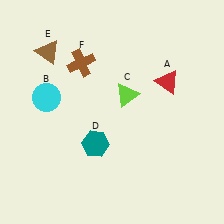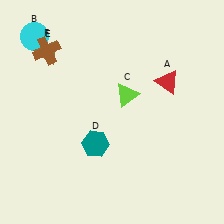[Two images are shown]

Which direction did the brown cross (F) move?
The brown cross (F) moved left.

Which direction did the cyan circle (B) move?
The cyan circle (B) moved up.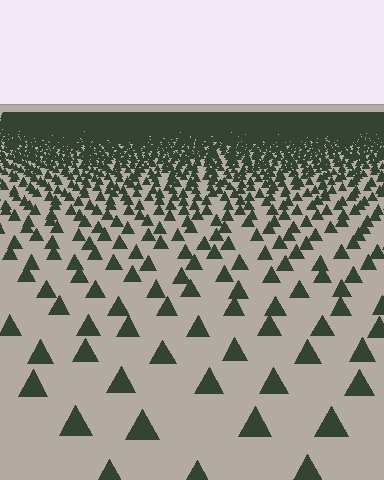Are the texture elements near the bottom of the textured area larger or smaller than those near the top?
Larger. Near the bottom, elements are closer to the viewer and appear at a bigger on-screen size.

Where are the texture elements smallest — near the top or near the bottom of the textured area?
Near the top.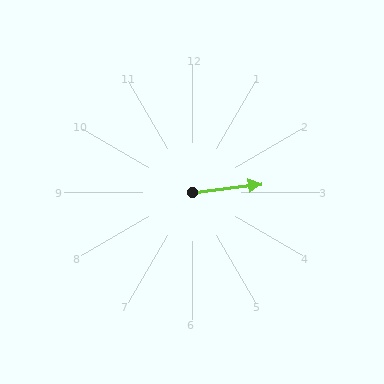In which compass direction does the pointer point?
East.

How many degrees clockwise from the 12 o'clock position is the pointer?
Approximately 83 degrees.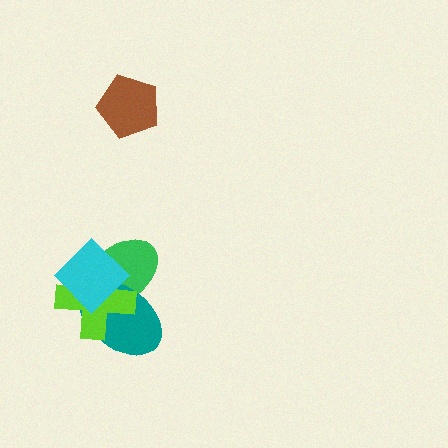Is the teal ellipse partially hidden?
Yes, it is partially covered by another shape.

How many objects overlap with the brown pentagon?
0 objects overlap with the brown pentagon.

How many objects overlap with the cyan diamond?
3 objects overlap with the cyan diamond.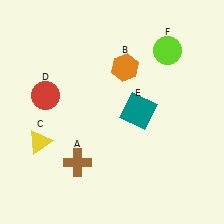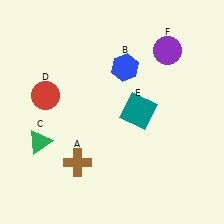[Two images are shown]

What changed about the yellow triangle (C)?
In Image 1, C is yellow. In Image 2, it changed to green.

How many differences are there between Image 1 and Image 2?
There are 3 differences between the two images.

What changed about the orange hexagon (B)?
In Image 1, B is orange. In Image 2, it changed to blue.